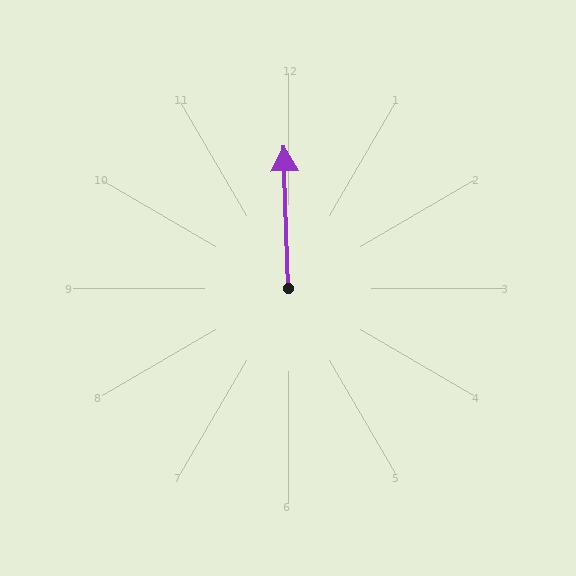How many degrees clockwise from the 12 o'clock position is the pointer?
Approximately 358 degrees.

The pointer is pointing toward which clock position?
Roughly 12 o'clock.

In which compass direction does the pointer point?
North.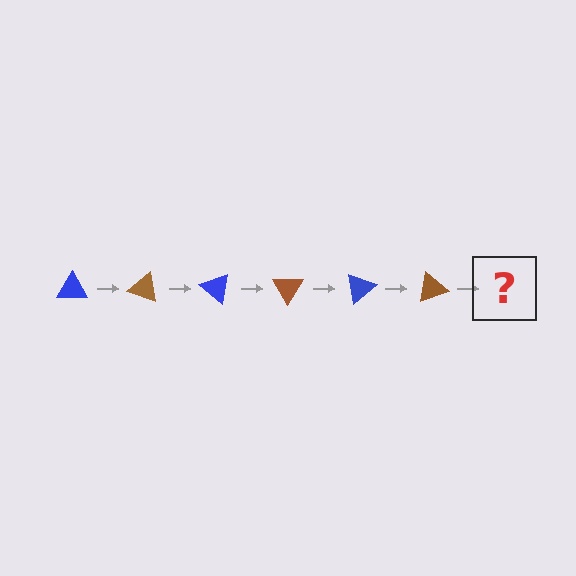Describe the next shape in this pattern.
It should be a blue triangle, rotated 120 degrees from the start.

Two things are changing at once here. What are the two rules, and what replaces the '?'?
The two rules are that it rotates 20 degrees each step and the color cycles through blue and brown. The '?' should be a blue triangle, rotated 120 degrees from the start.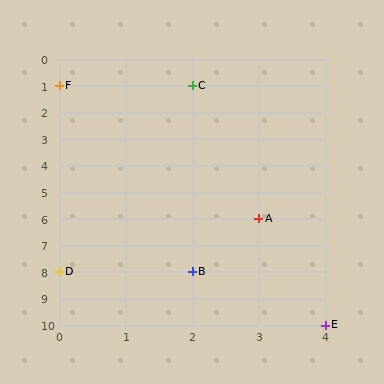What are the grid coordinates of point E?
Point E is at grid coordinates (4, 10).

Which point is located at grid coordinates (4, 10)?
Point E is at (4, 10).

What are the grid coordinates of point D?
Point D is at grid coordinates (0, 8).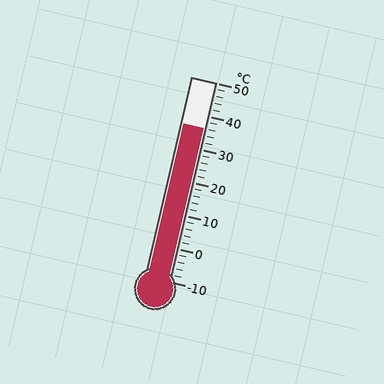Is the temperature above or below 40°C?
The temperature is below 40°C.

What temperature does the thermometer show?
The thermometer shows approximately 36°C.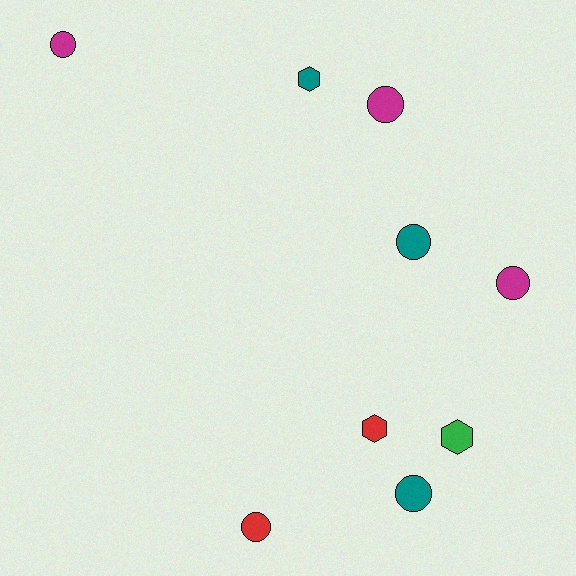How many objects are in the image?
There are 9 objects.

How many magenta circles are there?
There are 3 magenta circles.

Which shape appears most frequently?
Circle, with 6 objects.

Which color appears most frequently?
Magenta, with 3 objects.